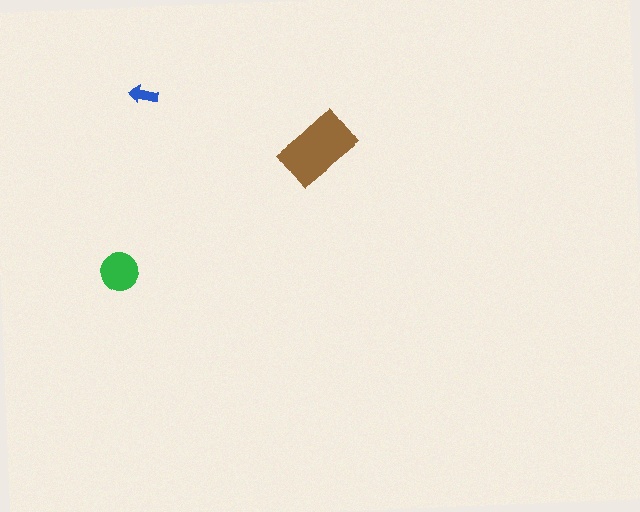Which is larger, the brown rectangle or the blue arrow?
The brown rectangle.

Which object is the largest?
The brown rectangle.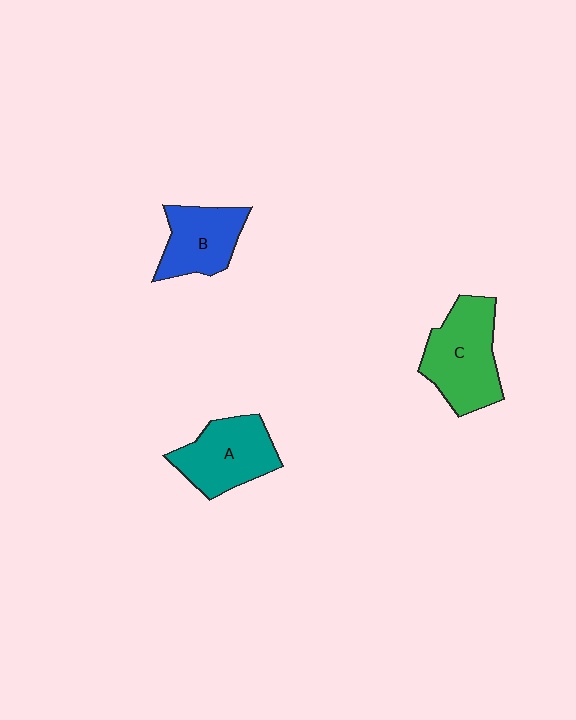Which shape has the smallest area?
Shape B (blue).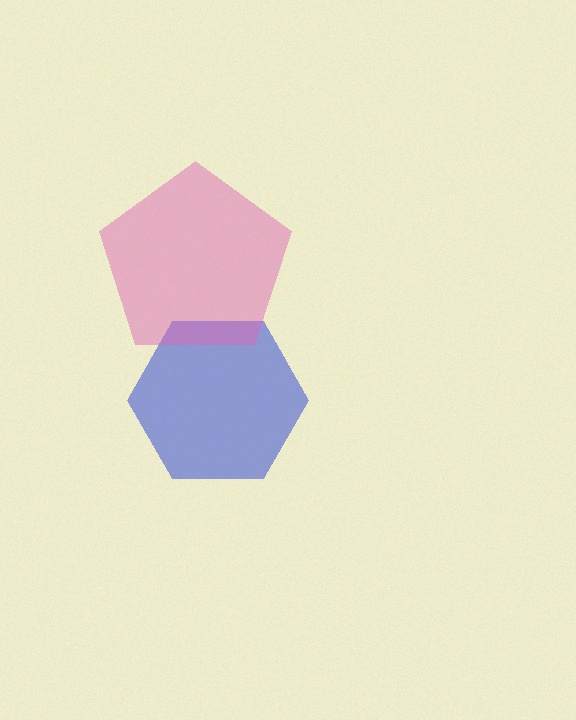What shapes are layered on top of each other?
The layered shapes are: a blue hexagon, a pink pentagon.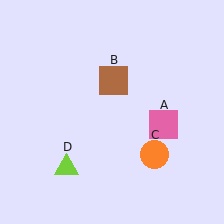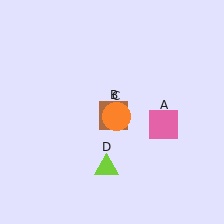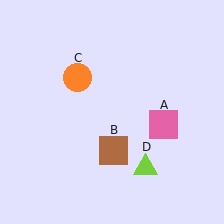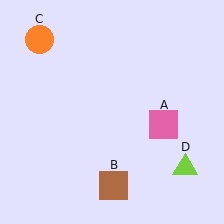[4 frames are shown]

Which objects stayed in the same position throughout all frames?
Pink square (object A) remained stationary.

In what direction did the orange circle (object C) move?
The orange circle (object C) moved up and to the left.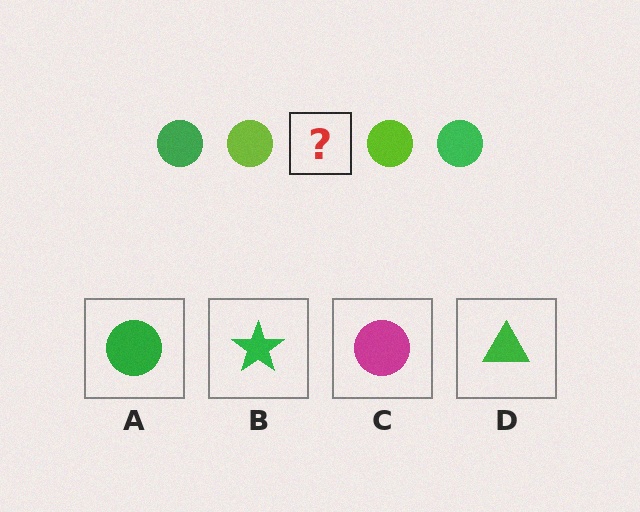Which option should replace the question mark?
Option A.